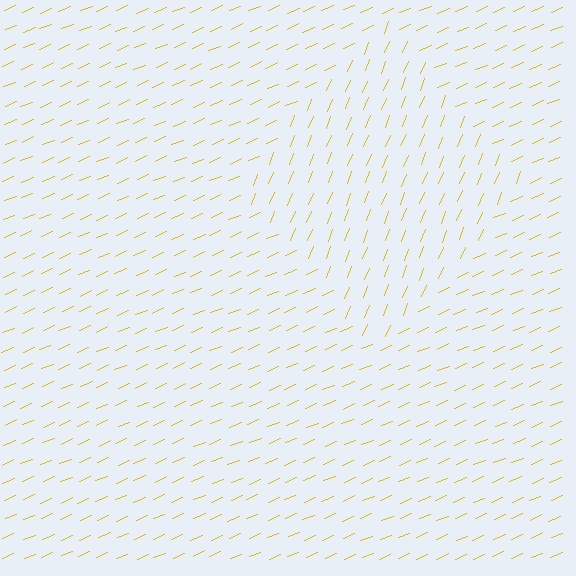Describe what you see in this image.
The image is filled with small yellow line segments. A diamond region in the image has lines oriented differently from the surrounding lines, creating a visible texture boundary.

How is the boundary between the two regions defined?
The boundary is defined purely by a change in line orientation (approximately 45 degrees difference). All lines are the same color and thickness.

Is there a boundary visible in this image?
Yes, there is a texture boundary formed by a change in line orientation.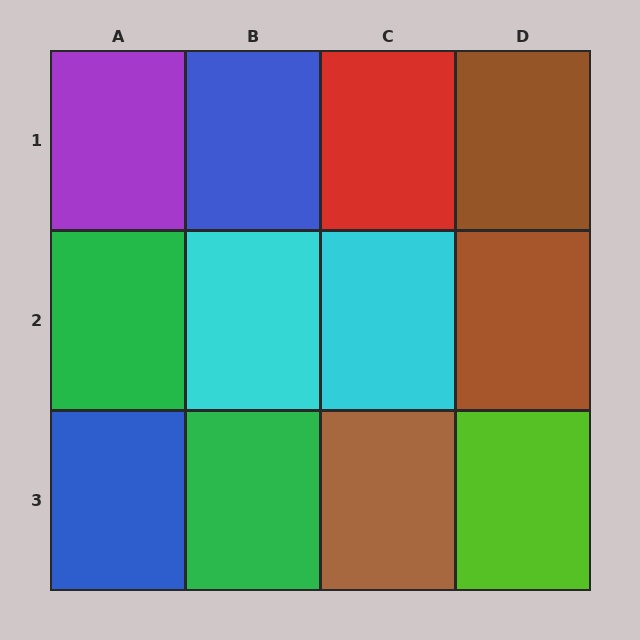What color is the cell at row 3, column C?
Brown.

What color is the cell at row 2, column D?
Brown.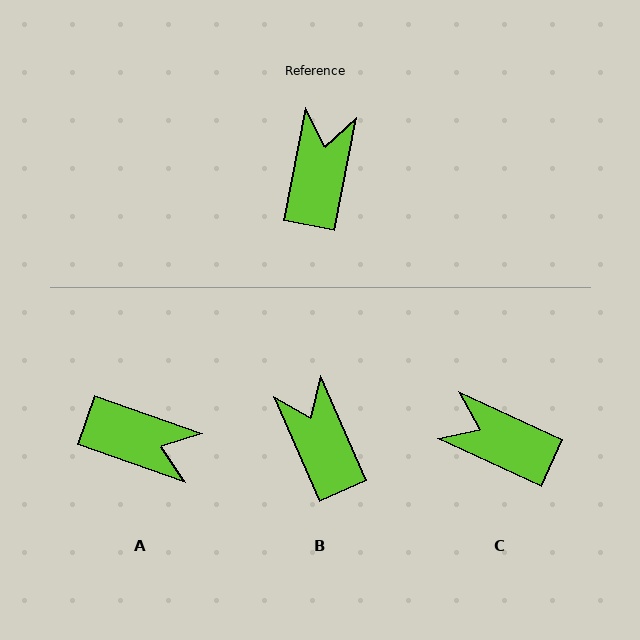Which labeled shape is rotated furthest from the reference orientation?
A, about 98 degrees away.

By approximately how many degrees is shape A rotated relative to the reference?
Approximately 98 degrees clockwise.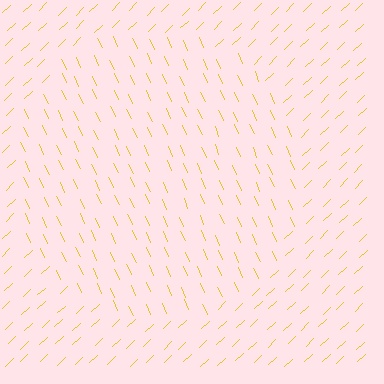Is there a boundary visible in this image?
Yes, there is a texture boundary formed by a change in line orientation.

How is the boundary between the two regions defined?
The boundary is defined purely by a change in line orientation (approximately 71 degrees difference). All lines are the same color and thickness.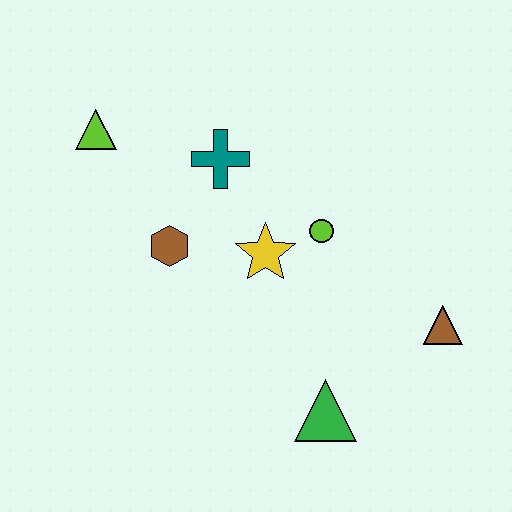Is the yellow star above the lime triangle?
No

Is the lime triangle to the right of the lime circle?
No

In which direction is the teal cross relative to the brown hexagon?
The teal cross is above the brown hexagon.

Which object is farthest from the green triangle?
The lime triangle is farthest from the green triangle.